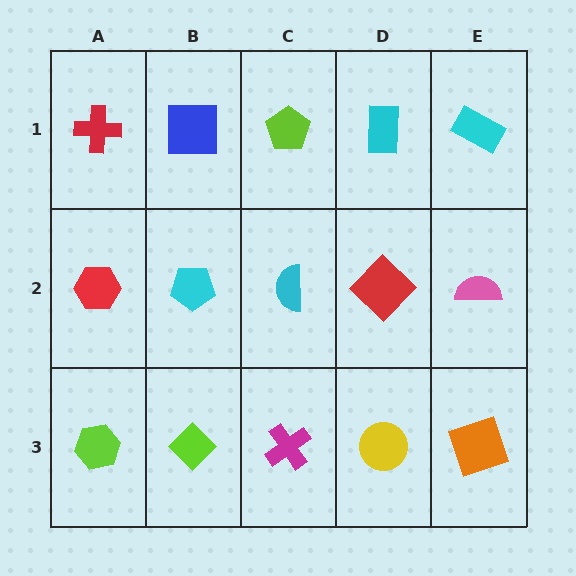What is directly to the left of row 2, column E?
A red diamond.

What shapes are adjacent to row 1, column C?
A cyan semicircle (row 2, column C), a blue square (row 1, column B), a cyan rectangle (row 1, column D).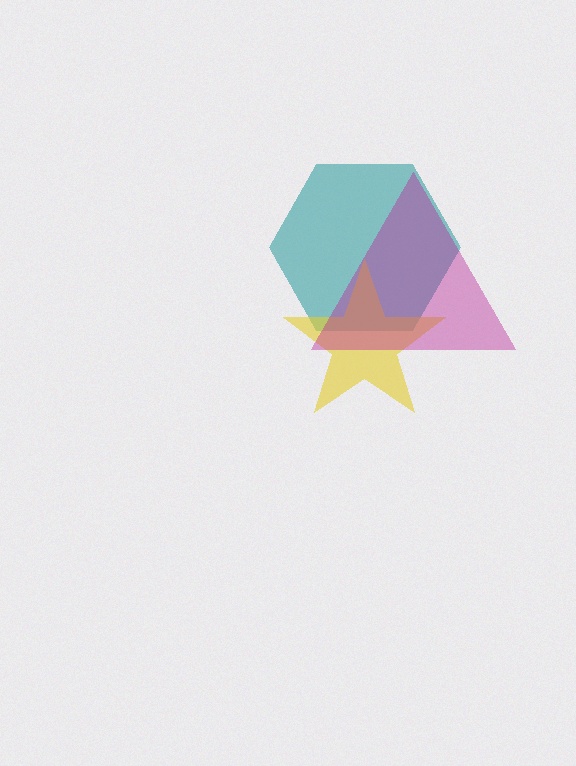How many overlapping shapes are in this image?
There are 3 overlapping shapes in the image.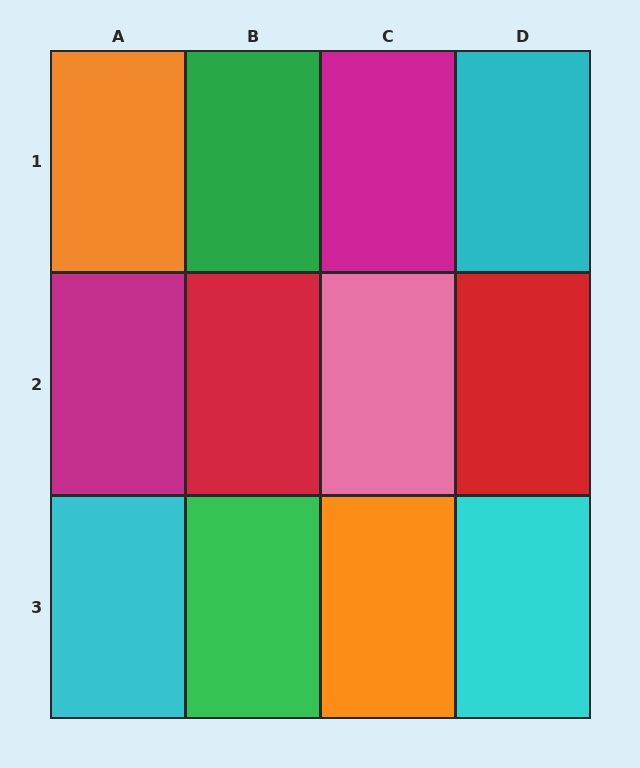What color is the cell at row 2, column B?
Red.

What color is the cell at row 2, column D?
Red.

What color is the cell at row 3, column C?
Orange.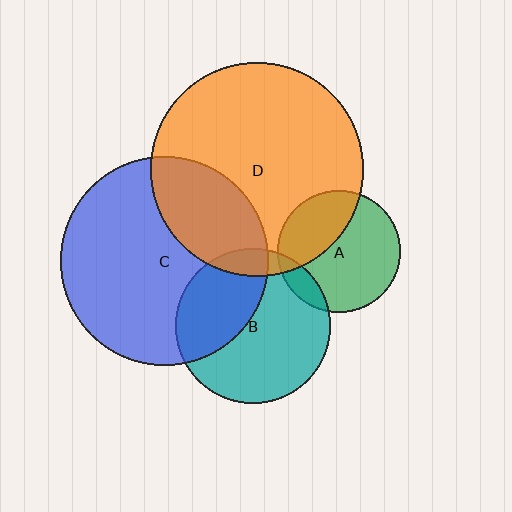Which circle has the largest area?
Circle D (orange).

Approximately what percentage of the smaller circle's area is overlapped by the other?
Approximately 10%.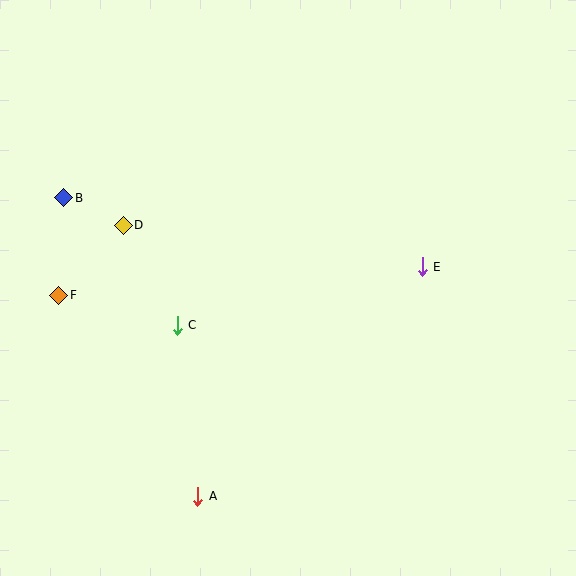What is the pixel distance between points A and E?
The distance between A and E is 320 pixels.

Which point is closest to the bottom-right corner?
Point E is closest to the bottom-right corner.